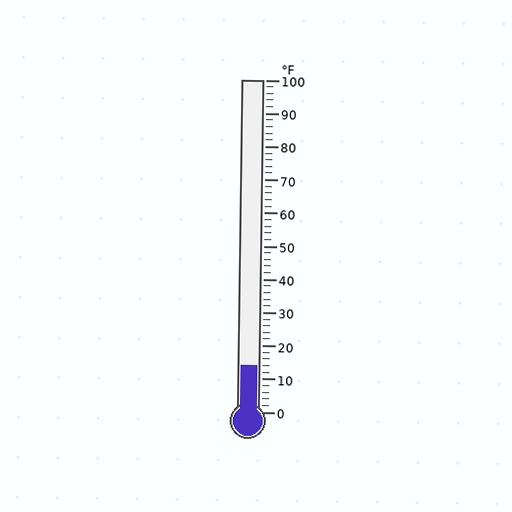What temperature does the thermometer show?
The thermometer shows approximately 14°F.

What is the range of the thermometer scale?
The thermometer scale ranges from 0°F to 100°F.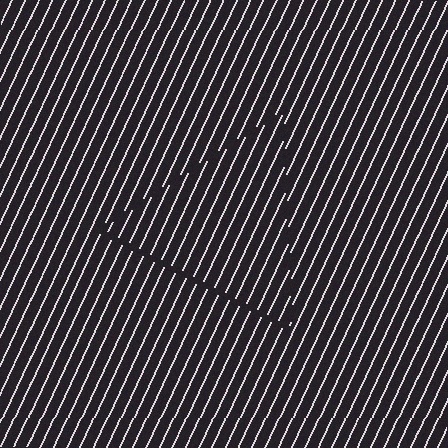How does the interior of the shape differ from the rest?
The interior of the shape contains the same grating, shifted by half a period — the contour is defined by the phase discontinuity where line-ends from the inner and outer gratings abut.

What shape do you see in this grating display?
An illusory triangle. The interior of the shape contains the same grating, shifted by half a period — the contour is defined by the phase discontinuity where line-ends from the inner and outer gratings abut.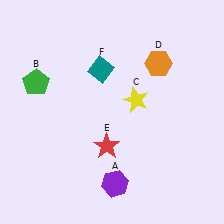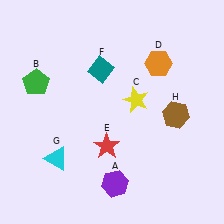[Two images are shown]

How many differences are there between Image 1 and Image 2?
There are 2 differences between the two images.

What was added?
A cyan triangle (G), a brown hexagon (H) were added in Image 2.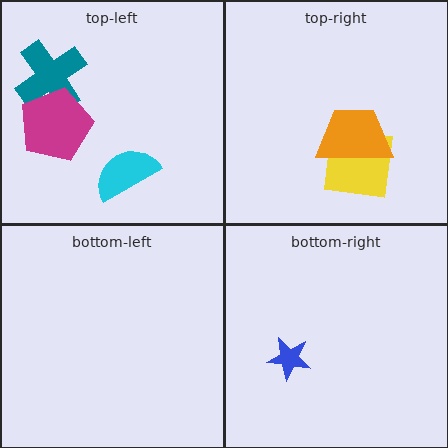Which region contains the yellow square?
The top-right region.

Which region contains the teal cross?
The top-left region.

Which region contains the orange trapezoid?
The top-right region.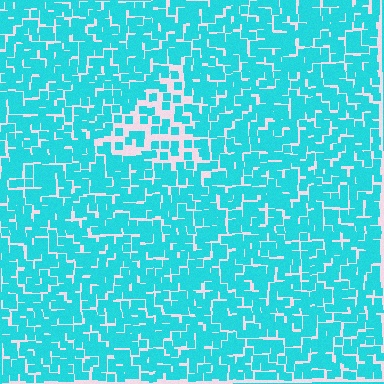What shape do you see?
I see a triangle.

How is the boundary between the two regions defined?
The boundary is defined by a change in element density (approximately 2.0x ratio). All elements are the same color, size, and shape.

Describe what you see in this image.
The image contains small cyan elements arranged at two different densities. A triangle-shaped region is visible where the elements are less densely packed than the surrounding area.